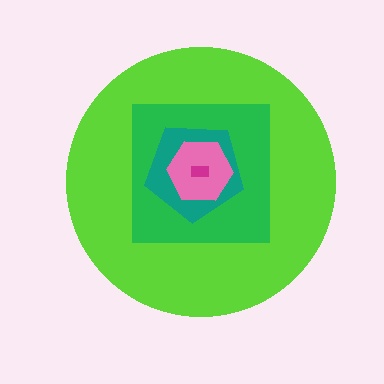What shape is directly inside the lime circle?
The green square.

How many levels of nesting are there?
5.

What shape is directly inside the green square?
The teal pentagon.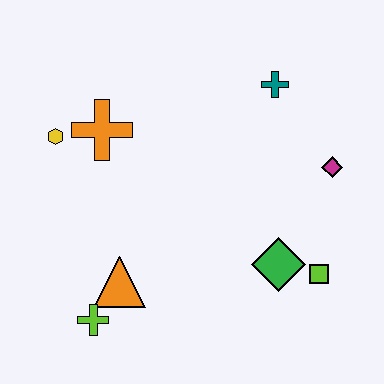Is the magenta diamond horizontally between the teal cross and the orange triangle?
No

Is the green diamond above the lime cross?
Yes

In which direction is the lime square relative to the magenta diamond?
The lime square is below the magenta diamond.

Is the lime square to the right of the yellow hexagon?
Yes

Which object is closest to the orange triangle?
The lime cross is closest to the orange triangle.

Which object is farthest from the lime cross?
The teal cross is farthest from the lime cross.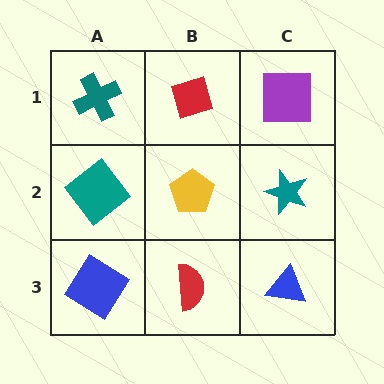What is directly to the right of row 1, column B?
A purple square.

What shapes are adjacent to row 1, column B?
A yellow pentagon (row 2, column B), a teal cross (row 1, column A), a purple square (row 1, column C).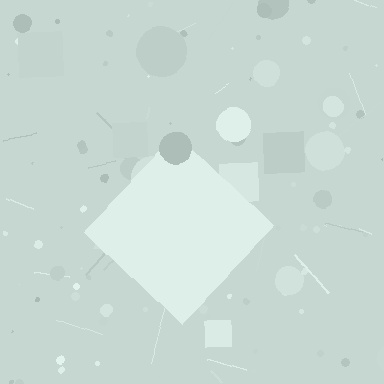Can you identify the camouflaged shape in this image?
The camouflaged shape is a diamond.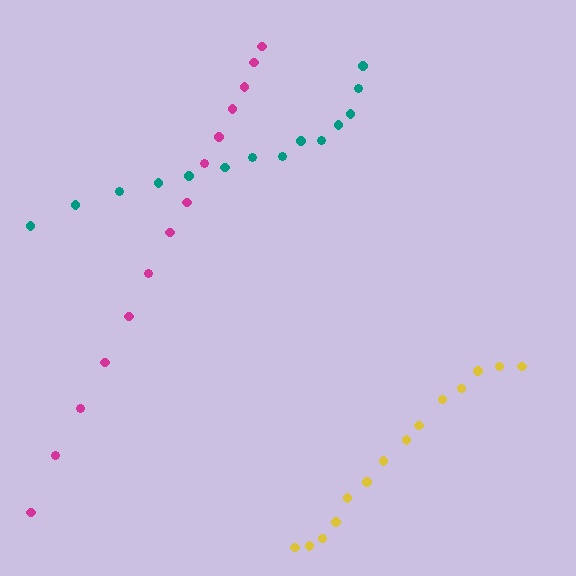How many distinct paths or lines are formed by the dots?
There are 3 distinct paths.